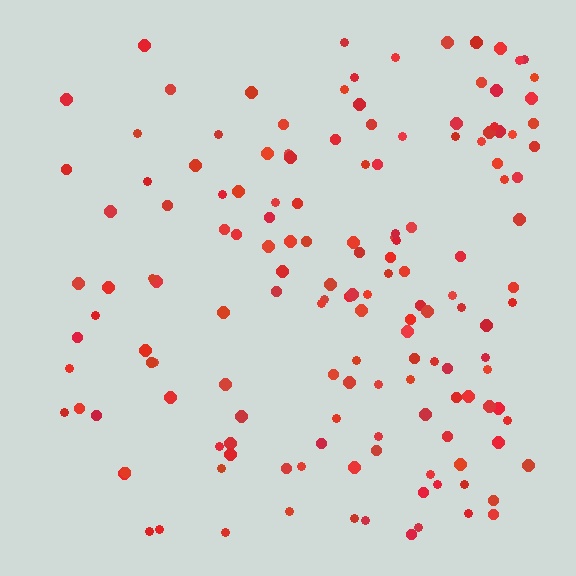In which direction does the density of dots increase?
From left to right, with the right side densest.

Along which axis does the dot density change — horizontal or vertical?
Horizontal.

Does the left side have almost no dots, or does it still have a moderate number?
Still a moderate number, just noticeably fewer than the right.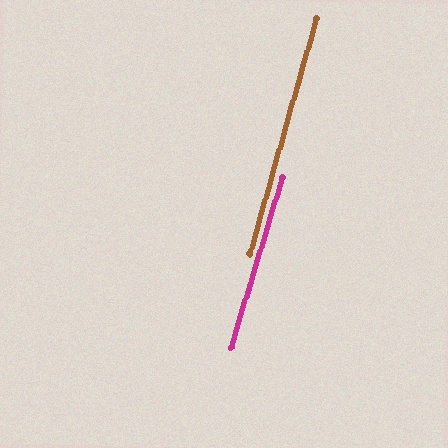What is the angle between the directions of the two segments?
Approximately 1 degree.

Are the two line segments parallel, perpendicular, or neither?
Parallel — their directions differ by only 0.8°.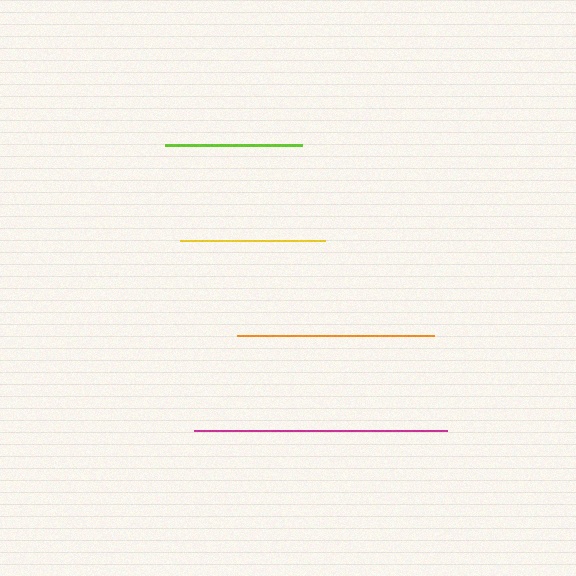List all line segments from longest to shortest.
From longest to shortest: magenta, orange, yellow, lime.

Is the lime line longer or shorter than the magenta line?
The magenta line is longer than the lime line.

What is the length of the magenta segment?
The magenta segment is approximately 253 pixels long.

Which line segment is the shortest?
The lime line is the shortest at approximately 137 pixels.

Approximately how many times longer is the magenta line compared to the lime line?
The magenta line is approximately 1.8 times the length of the lime line.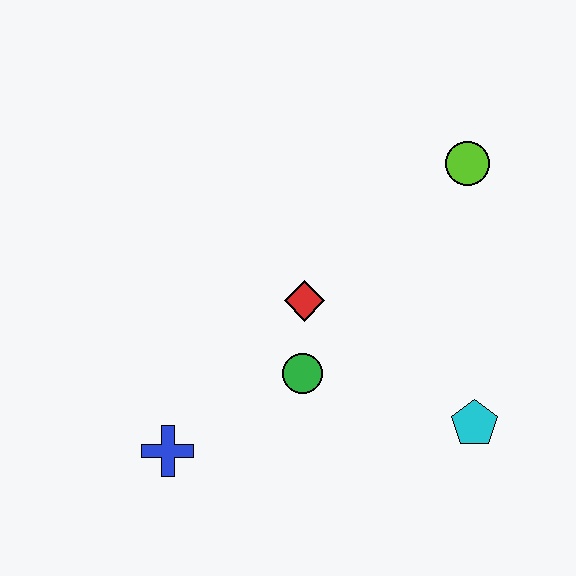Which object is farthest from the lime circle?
The blue cross is farthest from the lime circle.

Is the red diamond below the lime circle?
Yes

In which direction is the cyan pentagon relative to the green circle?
The cyan pentagon is to the right of the green circle.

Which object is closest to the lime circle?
The red diamond is closest to the lime circle.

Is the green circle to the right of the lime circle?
No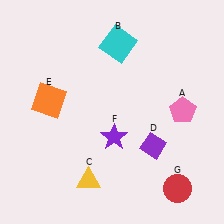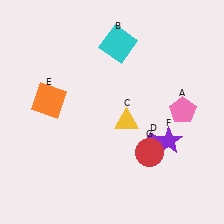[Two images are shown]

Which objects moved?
The objects that moved are: the yellow triangle (C), the purple star (F), the red circle (G).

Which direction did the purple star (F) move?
The purple star (F) moved right.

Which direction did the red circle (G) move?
The red circle (G) moved up.